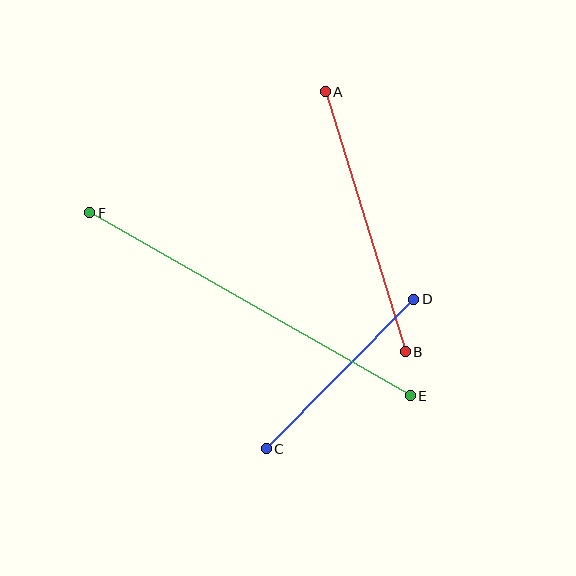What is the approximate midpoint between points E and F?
The midpoint is at approximately (250, 304) pixels.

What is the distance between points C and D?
The distance is approximately 210 pixels.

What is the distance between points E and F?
The distance is approximately 369 pixels.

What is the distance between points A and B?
The distance is approximately 272 pixels.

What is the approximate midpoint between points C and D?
The midpoint is at approximately (340, 374) pixels.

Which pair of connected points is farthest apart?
Points E and F are farthest apart.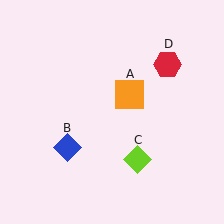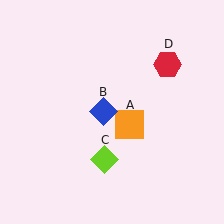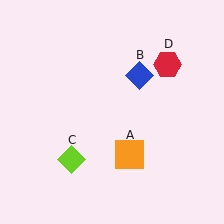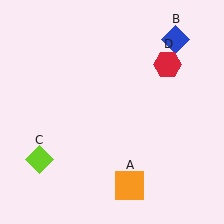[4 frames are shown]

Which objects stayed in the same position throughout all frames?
Red hexagon (object D) remained stationary.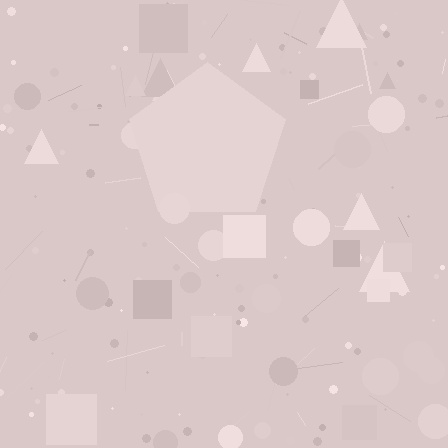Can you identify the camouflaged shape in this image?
The camouflaged shape is a pentagon.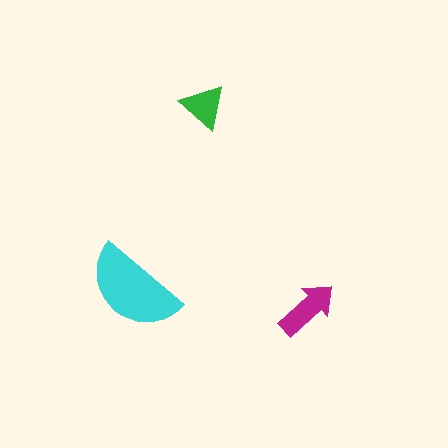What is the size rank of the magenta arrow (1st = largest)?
2nd.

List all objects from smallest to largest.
The green triangle, the magenta arrow, the cyan semicircle.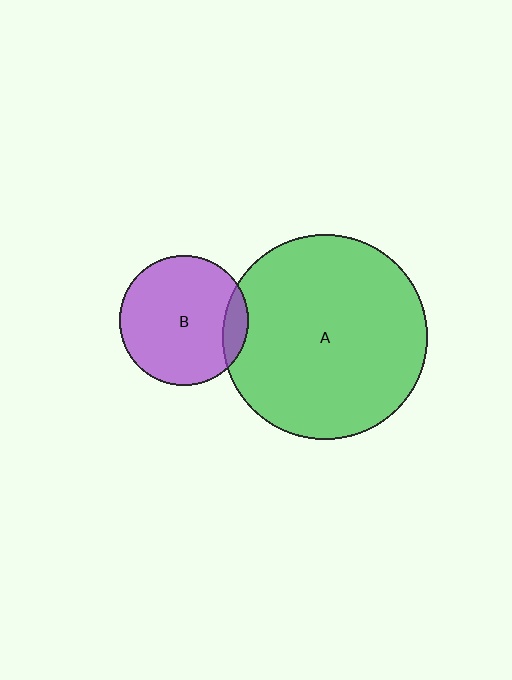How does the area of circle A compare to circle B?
Approximately 2.5 times.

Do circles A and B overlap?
Yes.